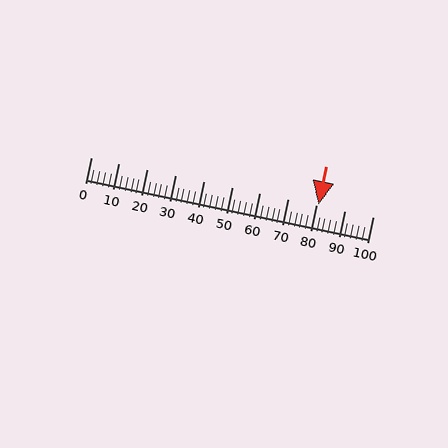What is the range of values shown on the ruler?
The ruler shows values from 0 to 100.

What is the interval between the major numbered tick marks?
The major tick marks are spaced 10 units apart.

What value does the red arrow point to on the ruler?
The red arrow points to approximately 81.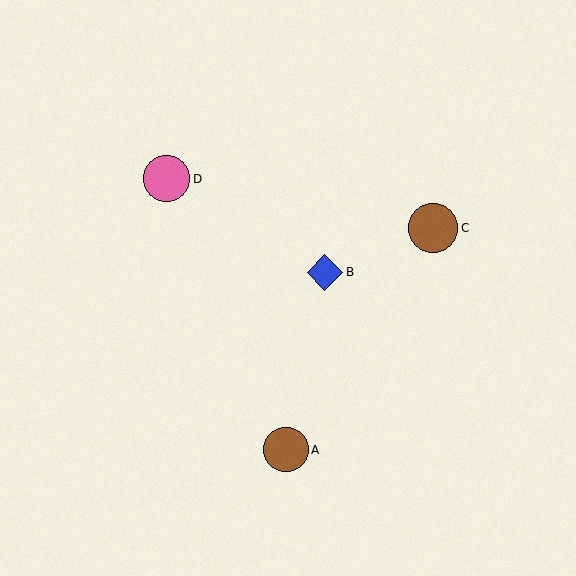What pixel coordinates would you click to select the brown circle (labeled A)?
Click at (286, 450) to select the brown circle A.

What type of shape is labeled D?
Shape D is a pink circle.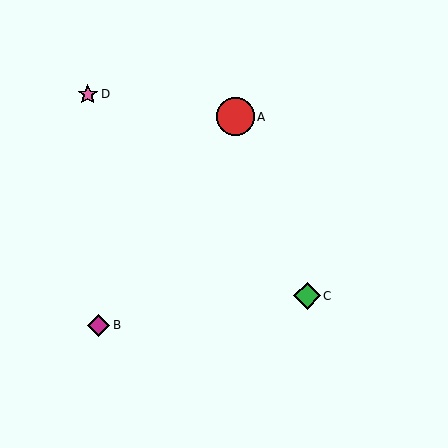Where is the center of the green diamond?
The center of the green diamond is at (307, 296).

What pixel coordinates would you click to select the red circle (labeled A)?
Click at (235, 117) to select the red circle A.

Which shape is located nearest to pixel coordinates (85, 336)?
The magenta diamond (labeled B) at (99, 325) is nearest to that location.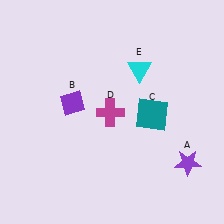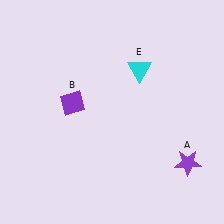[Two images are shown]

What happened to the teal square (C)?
The teal square (C) was removed in Image 2. It was in the bottom-right area of Image 1.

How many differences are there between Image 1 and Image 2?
There are 2 differences between the two images.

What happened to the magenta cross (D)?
The magenta cross (D) was removed in Image 2. It was in the bottom-left area of Image 1.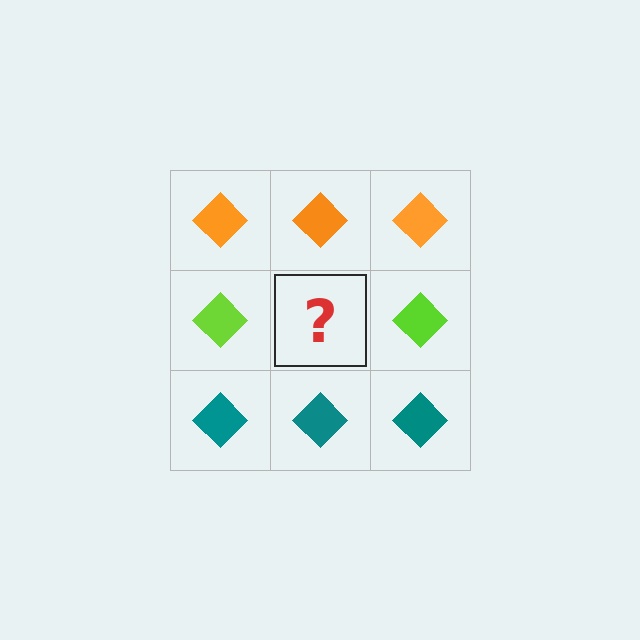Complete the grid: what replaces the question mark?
The question mark should be replaced with a lime diamond.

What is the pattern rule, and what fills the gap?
The rule is that each row has a consistent color. The gap should be filled with a lime diamond.